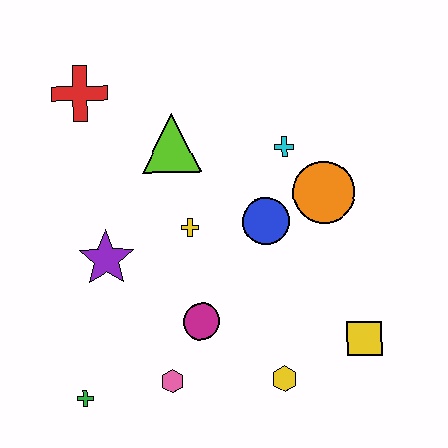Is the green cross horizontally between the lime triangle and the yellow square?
No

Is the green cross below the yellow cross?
Yes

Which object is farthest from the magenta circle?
The red cross is farthest from the magenta circle.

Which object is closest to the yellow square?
The yellow hexagon is closest to the yellow square.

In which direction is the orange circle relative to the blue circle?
The orange circle is to the right of the blue circle.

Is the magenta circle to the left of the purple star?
No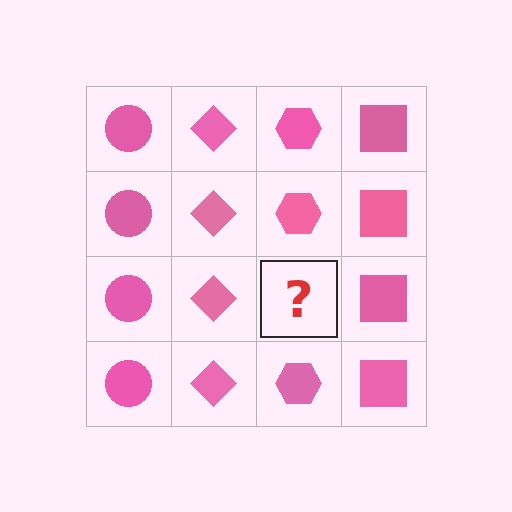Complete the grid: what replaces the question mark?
The question mark should be replaced with a pink hexagon.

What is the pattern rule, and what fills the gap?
The rule is that each column has a consistent shape. The gap should be filled with a pink hexagon.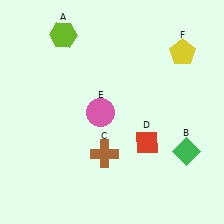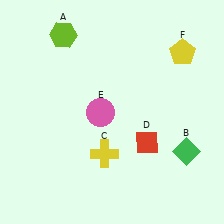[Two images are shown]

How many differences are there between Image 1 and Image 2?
There is 1 difference between the two images.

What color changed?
The cross (C) changed from brown in Image 1 to yellow in Image 2.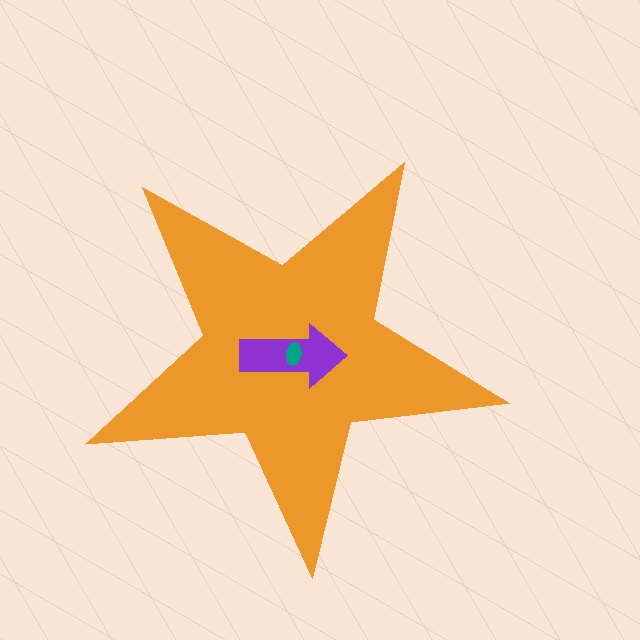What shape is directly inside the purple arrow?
The teal ellipse.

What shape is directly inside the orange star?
The purple arrow.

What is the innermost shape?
The teal ellipse.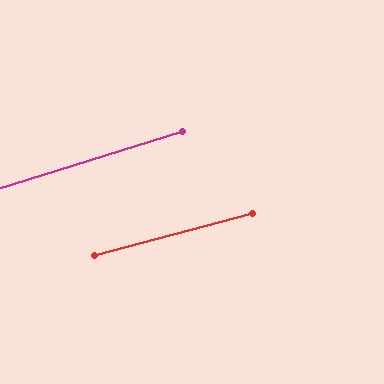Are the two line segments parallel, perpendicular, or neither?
Parallel — their directions differ by only 2.0°.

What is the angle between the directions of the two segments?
Approximately 2 degrees.